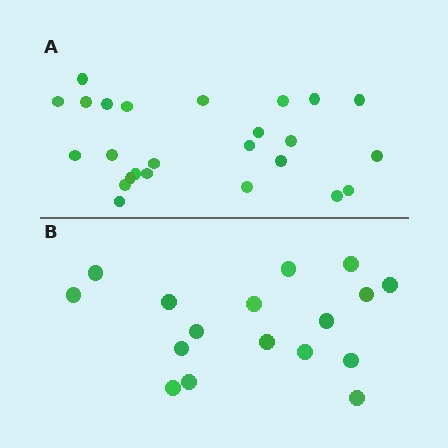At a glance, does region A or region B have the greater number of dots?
Region A (the top region) has more dots.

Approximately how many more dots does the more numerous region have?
Region A has roughly 8 or so more dots than region B.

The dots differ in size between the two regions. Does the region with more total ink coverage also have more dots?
No. Region B has more total ink coverage because its dots are larger, but region A actually contains more individual dots. Total area can be misleading — the number of items is what matters here.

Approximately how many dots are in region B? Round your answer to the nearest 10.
About 20 dots. (The exact count is 17, which rounds to 20.)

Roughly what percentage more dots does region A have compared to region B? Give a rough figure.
About 45% more.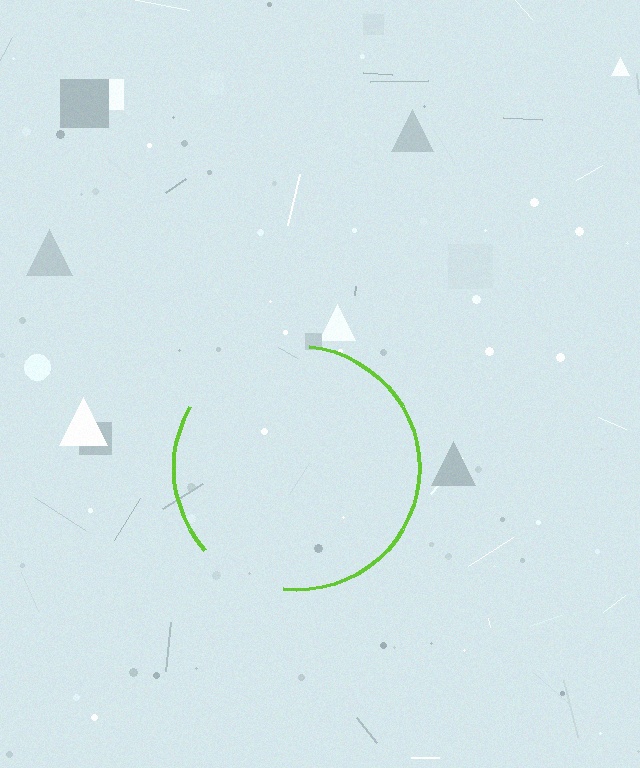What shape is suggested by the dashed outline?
The dashed outline suggests a circle.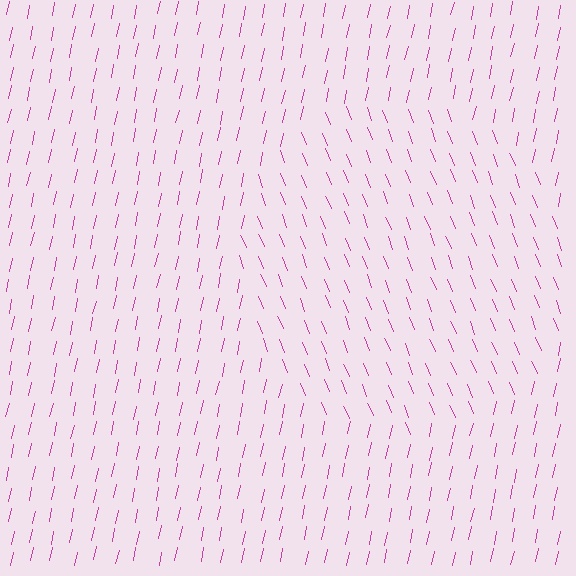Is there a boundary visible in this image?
Yes, there is a texture boundary formed by a change in line orientation.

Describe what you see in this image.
The image is filled with small magenta line segments. A circle region in the image has lines oriented differently from the surrounding lines, creating a visible texture boundary.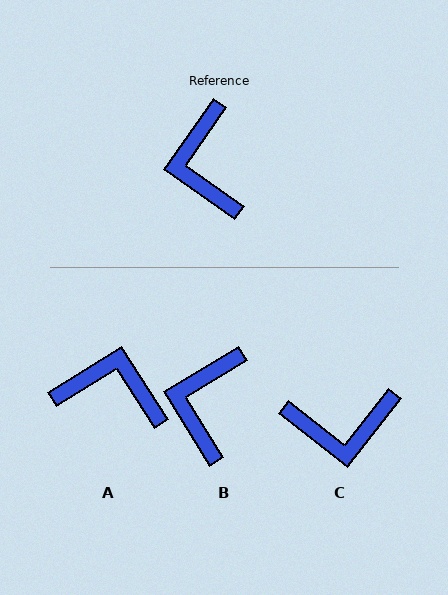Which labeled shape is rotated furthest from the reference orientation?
A, about 113 degrees away.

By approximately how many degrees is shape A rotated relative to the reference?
Approximately 113 degrees clockwise.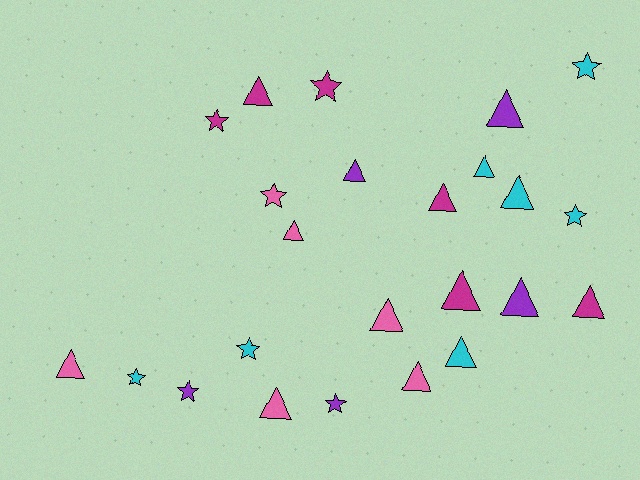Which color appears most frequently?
Cyan, with 7 objects.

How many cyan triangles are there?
There are 3 cyan triangles.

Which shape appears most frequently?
Triangle, with 15 objects.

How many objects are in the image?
There are 24 objects.